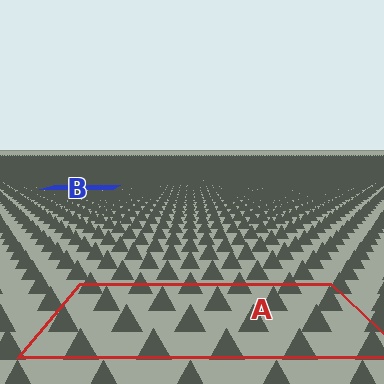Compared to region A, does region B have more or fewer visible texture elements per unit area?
Region B has more texture elements per unit area — they are packed more densely because it is farther away.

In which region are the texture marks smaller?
The texture marks are smaller in region B, because it is farther away.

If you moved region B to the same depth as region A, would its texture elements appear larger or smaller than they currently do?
They would appear larger. At a closer depth, the same texture elements are projected at a bigger on-screen size.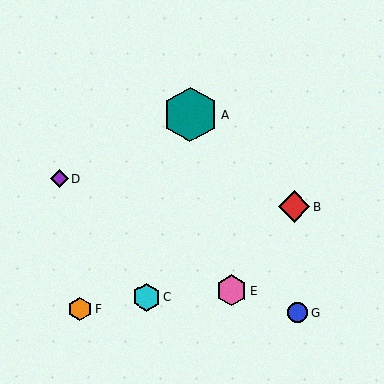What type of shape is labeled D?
Shape D is a purple diamond.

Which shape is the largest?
The teal hexagon (labeled A) is the largest.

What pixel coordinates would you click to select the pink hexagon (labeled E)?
Click at (232, 291) to select the pink hexagon E.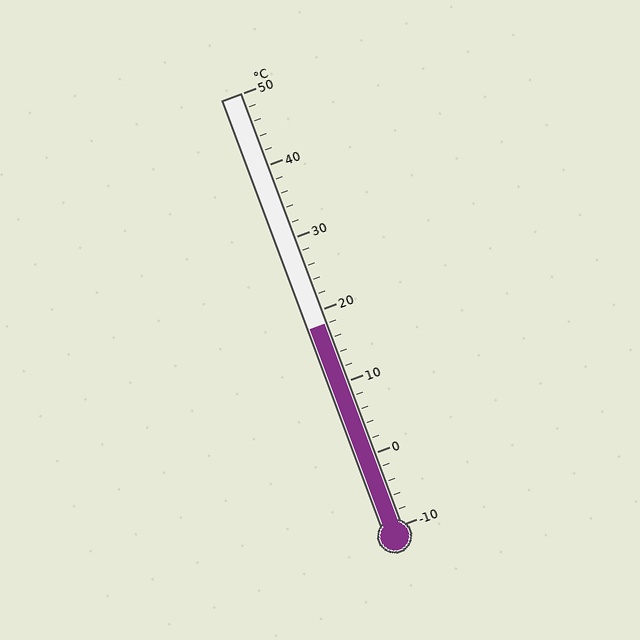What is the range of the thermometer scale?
The thermometer scale ranges from -10°C to 50°C.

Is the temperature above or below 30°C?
The temperature is below 30°C.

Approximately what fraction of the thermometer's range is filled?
The thermometer is filled to approximately 45% of its range.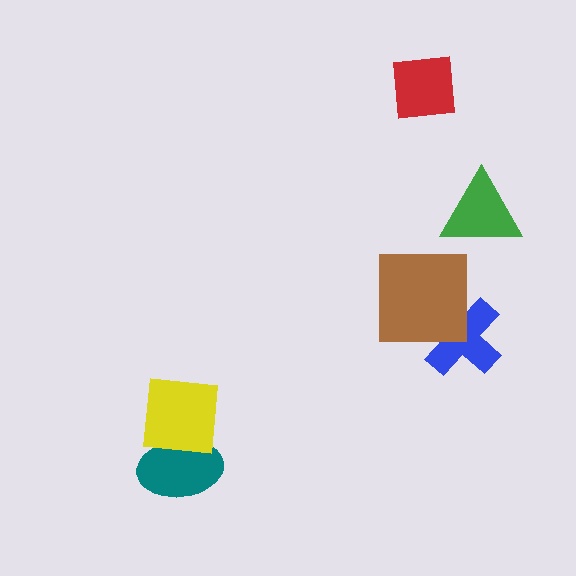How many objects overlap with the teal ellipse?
1 object overlaps with the teal ellipse.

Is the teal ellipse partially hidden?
Yes, it is partially covered by another shape.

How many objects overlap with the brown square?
1 object overlaps with the brown square.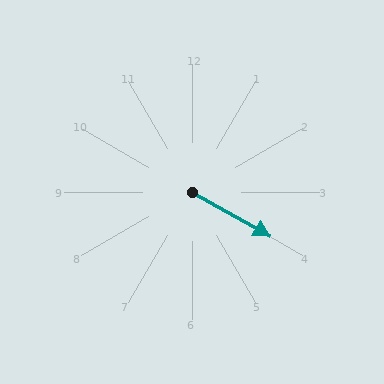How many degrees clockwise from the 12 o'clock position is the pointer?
Approximately 119 degrees.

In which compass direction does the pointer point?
Southeast.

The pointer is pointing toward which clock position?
Roughly 4 o'clock.